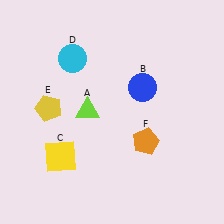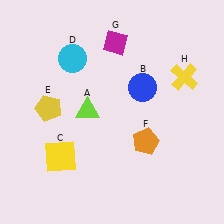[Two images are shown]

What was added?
A magenta diamond (G), a yellow cross (H) were added in Image 2.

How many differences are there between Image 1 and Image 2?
There are 2 differences between the two images.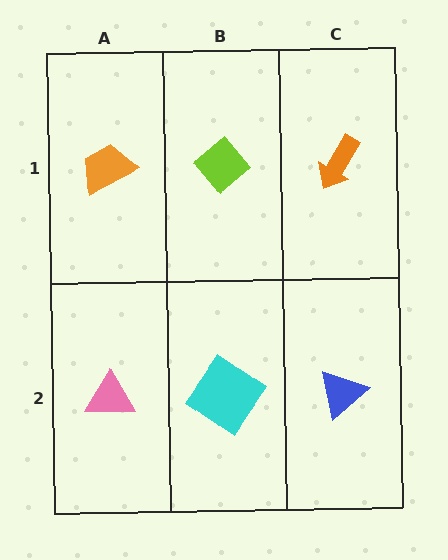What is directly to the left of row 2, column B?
A pink triangle.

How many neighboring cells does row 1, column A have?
2.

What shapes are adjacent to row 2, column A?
An orange trapezoid (row 1, column A), a cyan diamond (row 2, column B).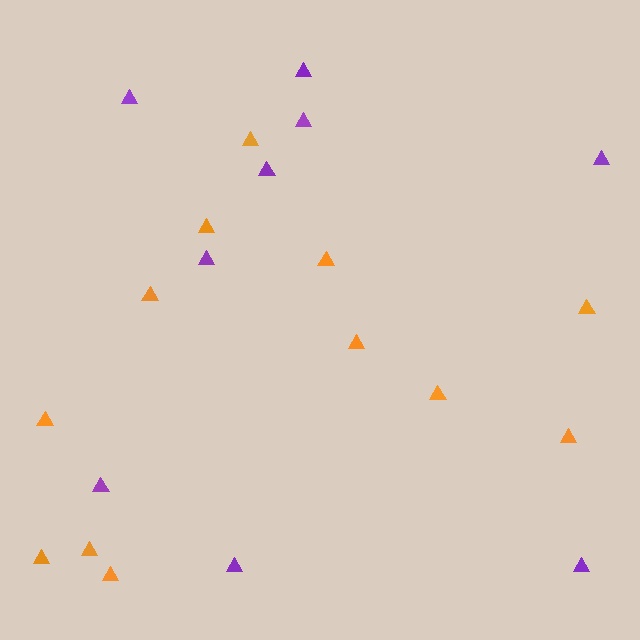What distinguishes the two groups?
There are 2 groups: one group of orange triangles (12) and one group of purple triangles (9).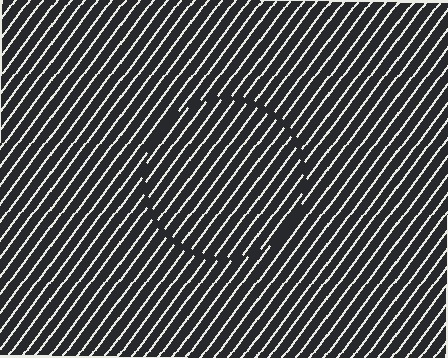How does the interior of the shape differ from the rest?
The interior of the shape contains the same grating, shifted by half a period — the contour is defined by the phase discontinuity where line-ends from the inner and outer gratings abut.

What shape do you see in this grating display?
An illusory circle. The interior of the shape contains the same grating, shifted by half a period — the contour is defined by the phase discontinuity where line-ends from the inner and outer gratings abut.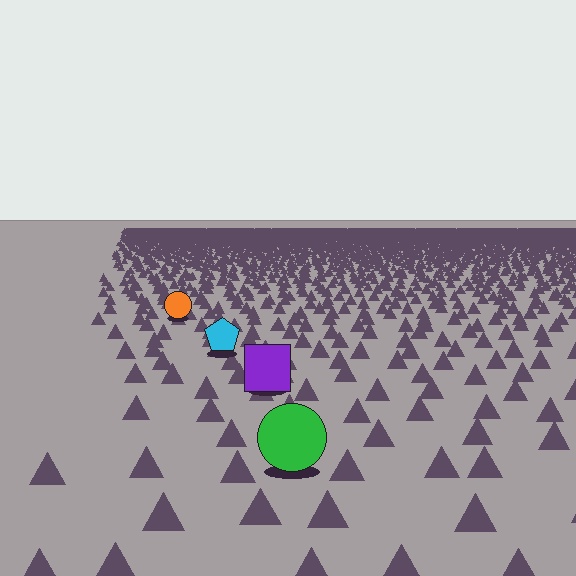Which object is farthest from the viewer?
The orange circle is farthest from the viewer. It appears smaller and the ground texture around it is denser.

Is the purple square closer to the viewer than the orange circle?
Yes. The purple square is closer — you can tell from the texture gradient: the ground texture is coarser near it.